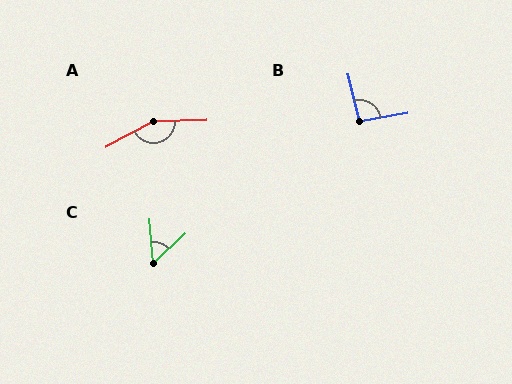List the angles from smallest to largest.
C (51°), B (94°), A (153°).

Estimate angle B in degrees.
Approximately 94 degrees.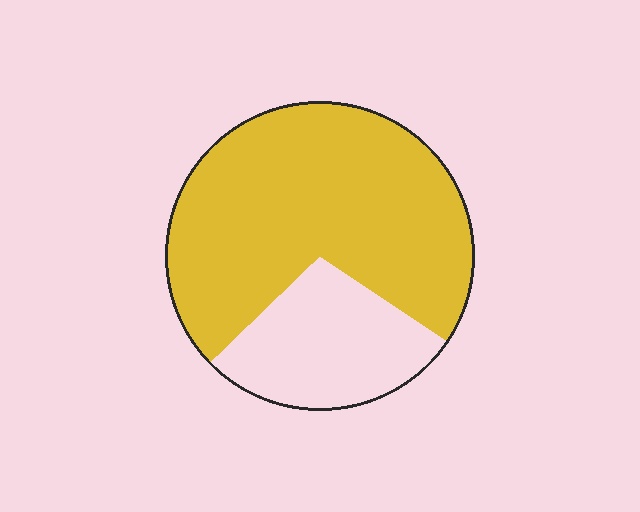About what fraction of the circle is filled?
About three quarters (3/4).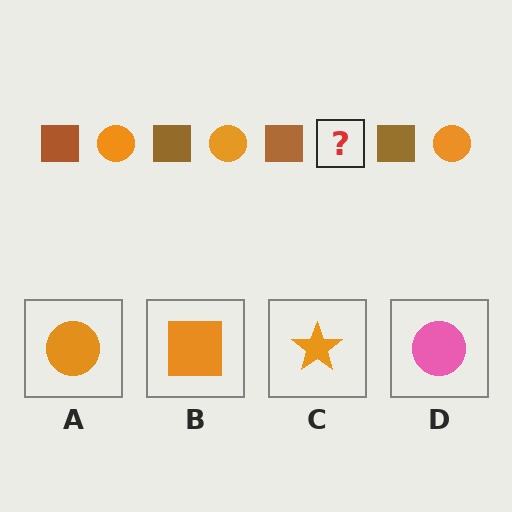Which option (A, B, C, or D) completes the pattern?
A.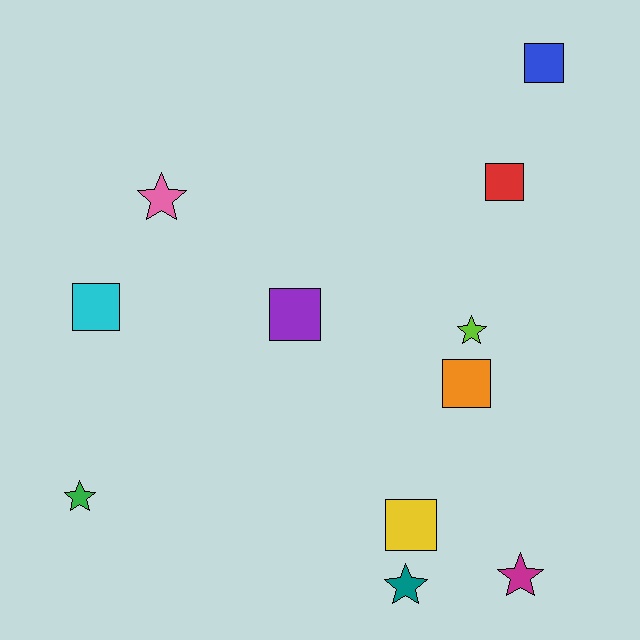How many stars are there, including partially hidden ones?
There are 5 stars.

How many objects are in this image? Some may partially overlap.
There are 11 objects.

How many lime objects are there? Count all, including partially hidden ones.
There is 1 lime object.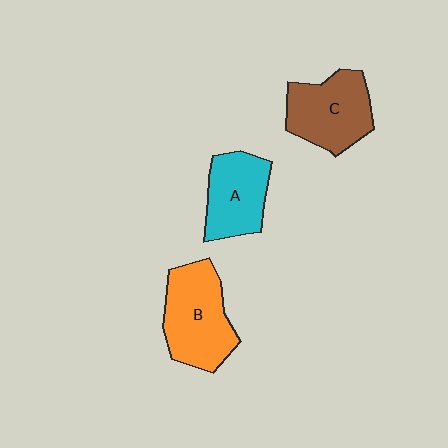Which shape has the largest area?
Shape B (orange).